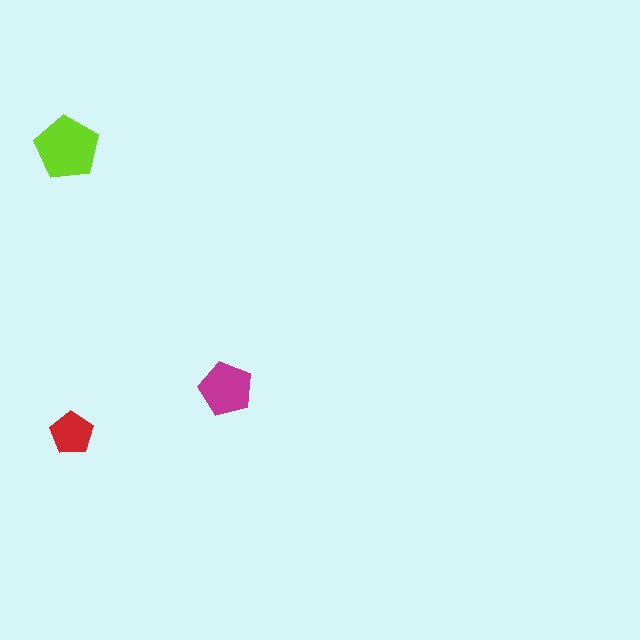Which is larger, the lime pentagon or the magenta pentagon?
The lime one.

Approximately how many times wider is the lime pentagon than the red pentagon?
About 1.5 times wider.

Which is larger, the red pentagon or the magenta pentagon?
The magenta one.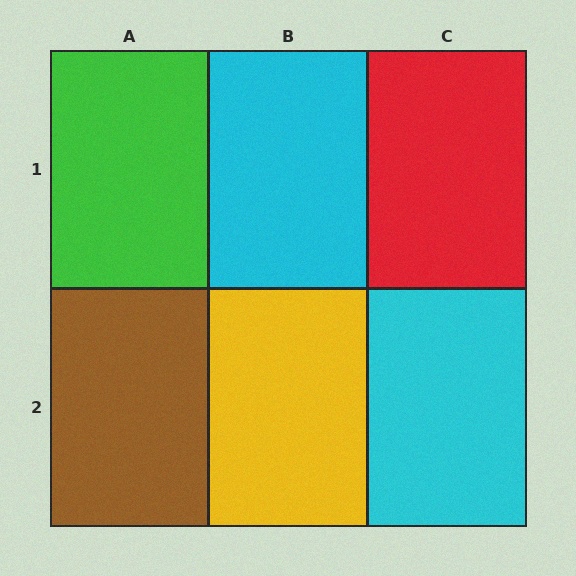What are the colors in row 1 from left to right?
Green, cyan, red.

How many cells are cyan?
2 cells are cyan.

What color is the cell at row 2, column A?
Brown.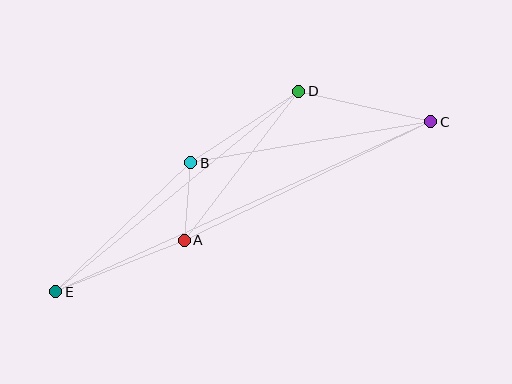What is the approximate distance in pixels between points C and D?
The distance between C and D is approximately 136 pixels.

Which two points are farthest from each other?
Points C and E are farthest from each other.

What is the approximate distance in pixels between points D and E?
The distance between D and E is approximately 315 pixels.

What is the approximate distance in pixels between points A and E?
The distance between A and E is approximately 138 pixels.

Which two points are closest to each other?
Points A and B are closest to each other.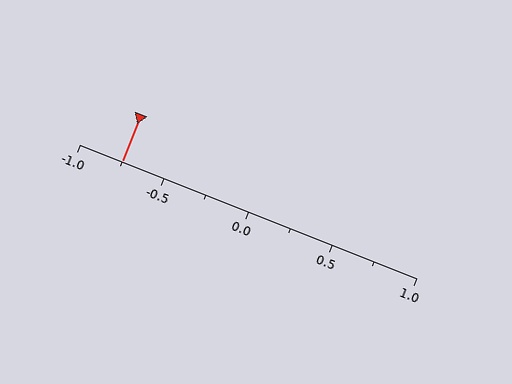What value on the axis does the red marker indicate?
The marker indicates approximately -0.75.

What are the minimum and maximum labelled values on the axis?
The axis runs from -1.0 to 1.0.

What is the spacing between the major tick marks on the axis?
The major ticks are spaced 0.5 apart.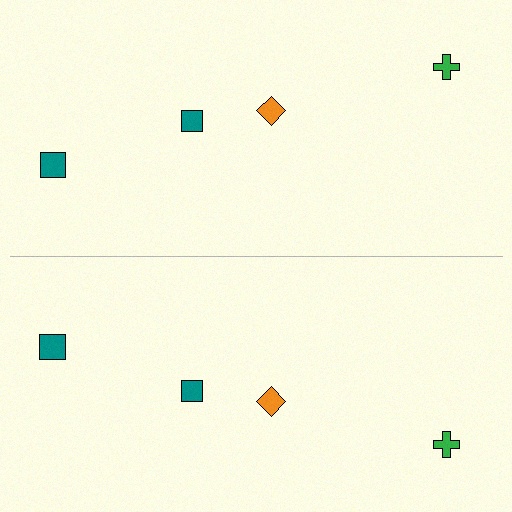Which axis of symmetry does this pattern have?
The pattern has a horizontal axis of symmetry running through the center of the image.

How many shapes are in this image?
There are 8 shapes in this image.